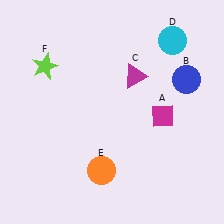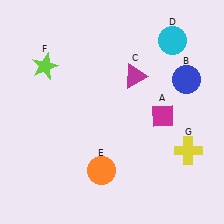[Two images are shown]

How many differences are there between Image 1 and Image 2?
There is 1 difference between the two images.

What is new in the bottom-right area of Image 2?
A yellow cross (G) was added in the bottom-right area of Image 2.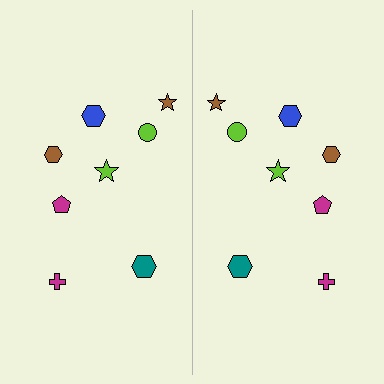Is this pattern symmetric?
Yes, this pattern has bilateral (reflection) symmetry.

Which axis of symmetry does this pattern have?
The pattern has a vertical axis of symmetry running through the center of the image.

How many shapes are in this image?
There are 16 shapes in this image.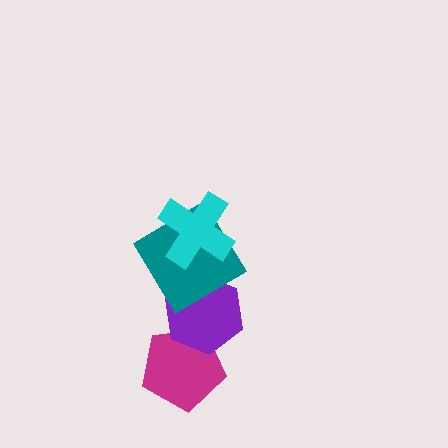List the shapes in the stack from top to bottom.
From top to bottom: the cyan cross, the teal diamond, the purple hexagon, the magenta pentagon.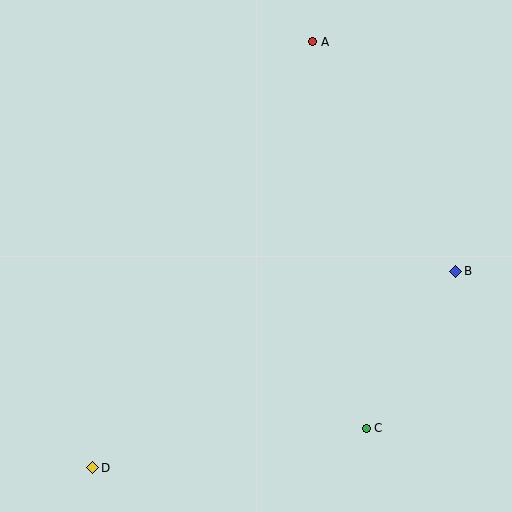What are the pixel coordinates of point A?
Point A is at (313, 42).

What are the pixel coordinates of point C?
Point C is at (366, 428).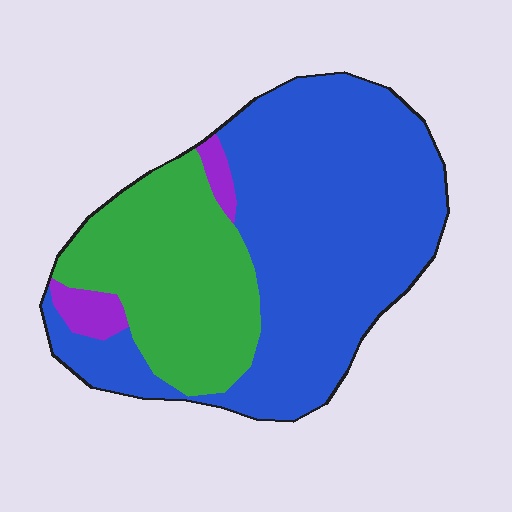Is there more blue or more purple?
Blue.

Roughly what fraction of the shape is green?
Green takes up about one third (1/3) of the shape.